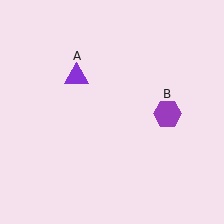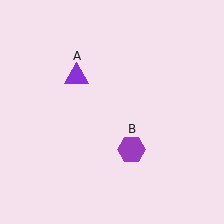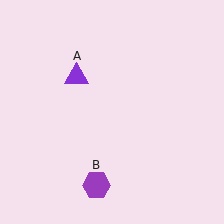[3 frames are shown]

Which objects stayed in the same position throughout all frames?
Purple triangle (object A) remained stationary.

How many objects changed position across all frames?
1 object changed position: purple hexagon (object B).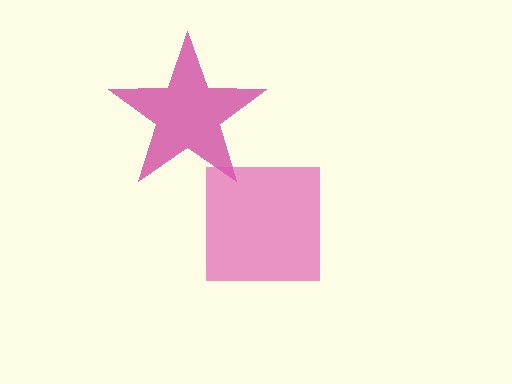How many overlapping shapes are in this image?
There are 2 overlapping shapes in the image.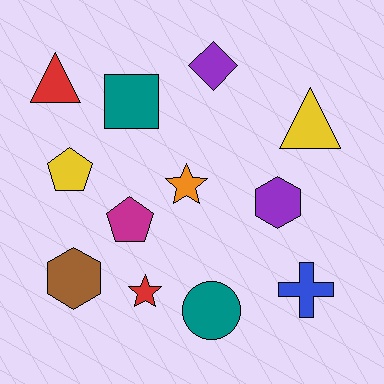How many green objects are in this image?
There are no green objects.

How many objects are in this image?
There are 12 objects.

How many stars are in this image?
There are 2 stars.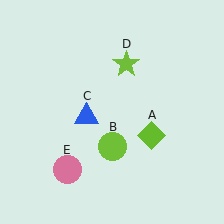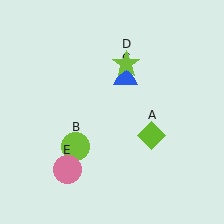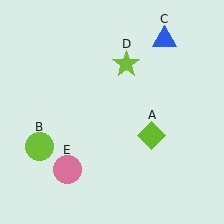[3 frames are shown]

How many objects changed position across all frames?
2 objects changed position: lime circle (object B), blue triangle (object C).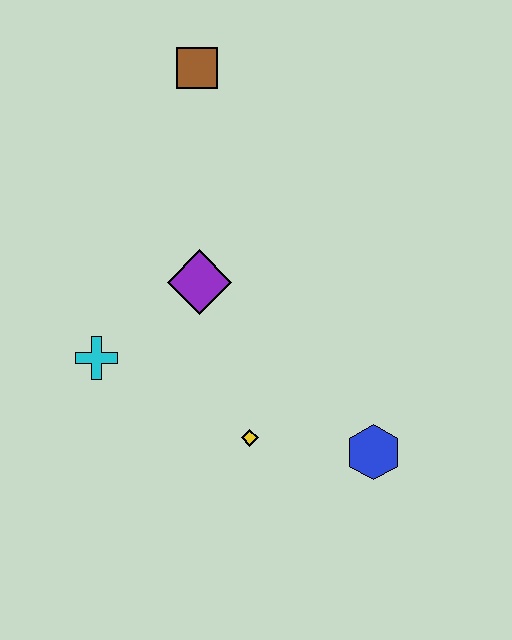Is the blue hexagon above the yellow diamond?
No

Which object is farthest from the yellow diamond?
The brown square is farthest from the yellow diamond.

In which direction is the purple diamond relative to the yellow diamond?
The purple diamond is above the yellow diamond.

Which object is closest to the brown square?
The purple diamond is closest to the brown square.